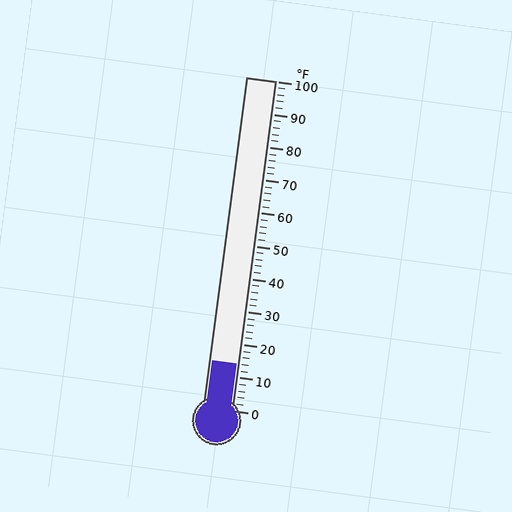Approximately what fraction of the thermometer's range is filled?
The thermometer is filled to approximately 15% of its range.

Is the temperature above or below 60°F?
The temperature is below 60°F.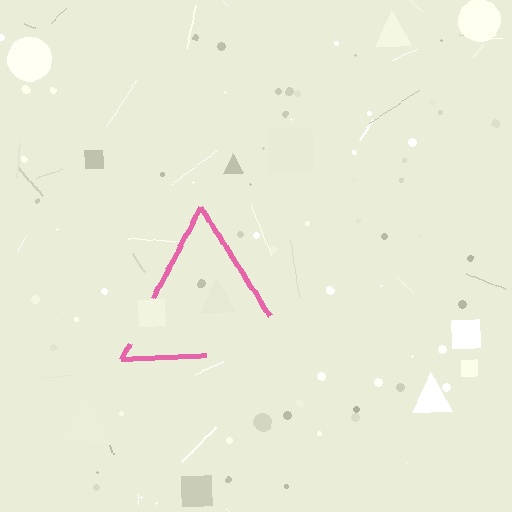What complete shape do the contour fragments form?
The contour fragments form a triangle.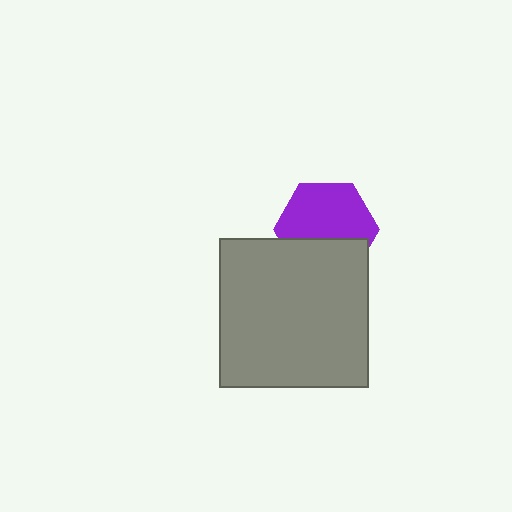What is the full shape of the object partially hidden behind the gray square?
The partially hidden object is a purple hexagon.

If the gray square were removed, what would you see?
You would see the complete purple hexagon.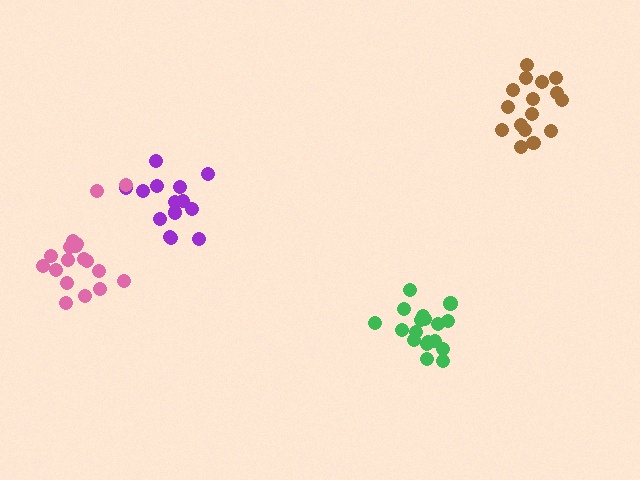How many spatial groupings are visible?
There are 4 spatial groupings.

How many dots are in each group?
Group 1: 18 dots, Group 2: 15 dots, Group 3: 18 dots, Group 4: 16 dots (67 total).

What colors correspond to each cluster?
The clusters are colored: green, purple, pink, brown.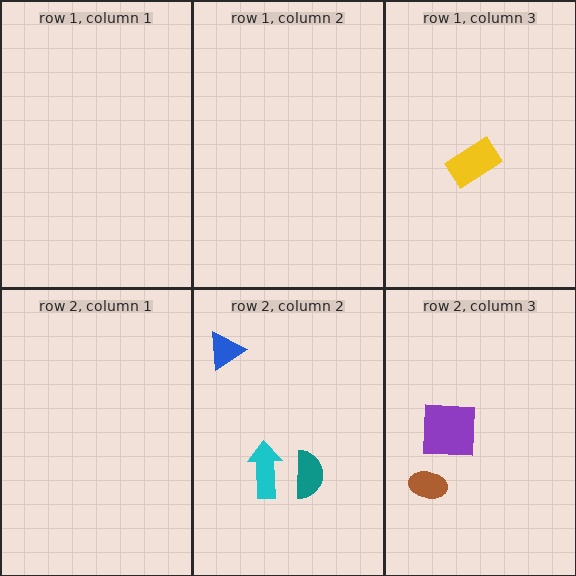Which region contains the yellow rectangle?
The row 1, column 3 region.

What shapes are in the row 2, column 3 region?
The brown ellipse, the purple square.